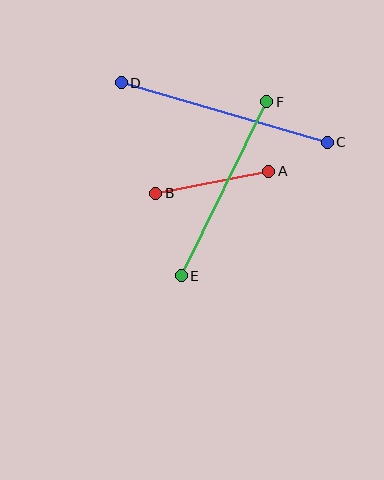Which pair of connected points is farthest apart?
Points C and D are farthest apart.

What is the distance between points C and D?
The distance is approximately 214 pixels.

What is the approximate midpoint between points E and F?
The midpoint is at approximately (224, 189) pixels.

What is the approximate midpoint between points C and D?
The midpoint is at approximately (224, 113) pixels.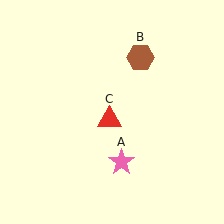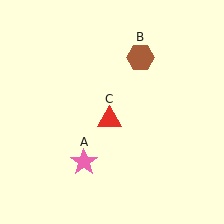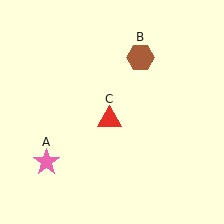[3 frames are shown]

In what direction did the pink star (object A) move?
The pink star (object A) moved left.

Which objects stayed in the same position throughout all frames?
Brown hexagon (object B) and red triangle (object C) remained stationary.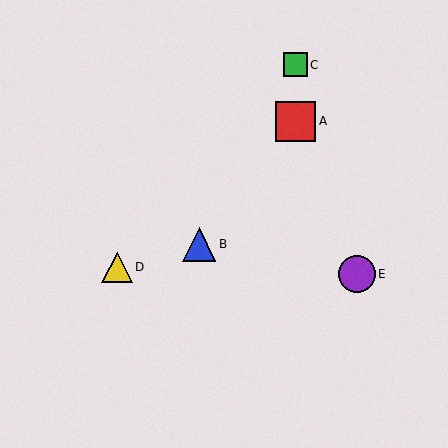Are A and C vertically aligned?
Yes, both are at x≈296.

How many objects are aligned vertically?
2 objects (A, C) are aligned vertically.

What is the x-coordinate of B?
Object B is at x≈199.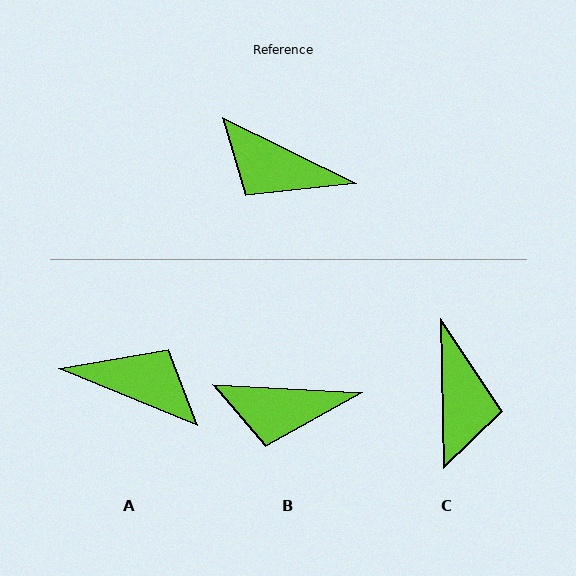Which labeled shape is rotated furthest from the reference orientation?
A, about 176 degrees away.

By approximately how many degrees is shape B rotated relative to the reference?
Approximately 23 degrees counter-clockwise.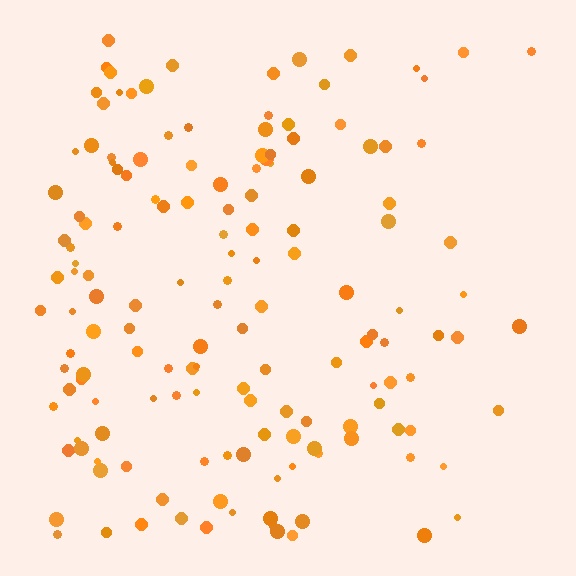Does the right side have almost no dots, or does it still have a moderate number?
Still a moderate number, just noticeably fewer than the left.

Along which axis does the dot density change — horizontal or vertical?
Horizontal.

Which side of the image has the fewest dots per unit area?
The right.